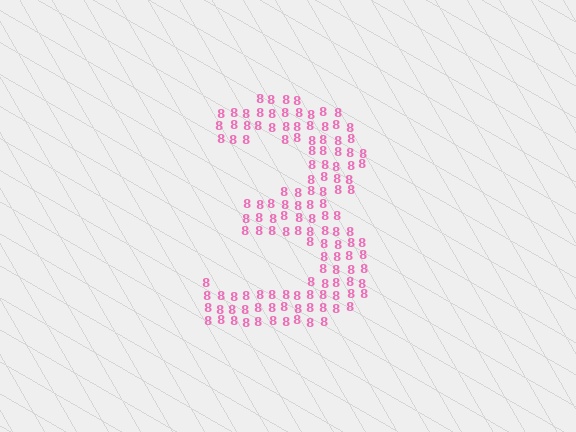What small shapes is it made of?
It is made of small digit 8's.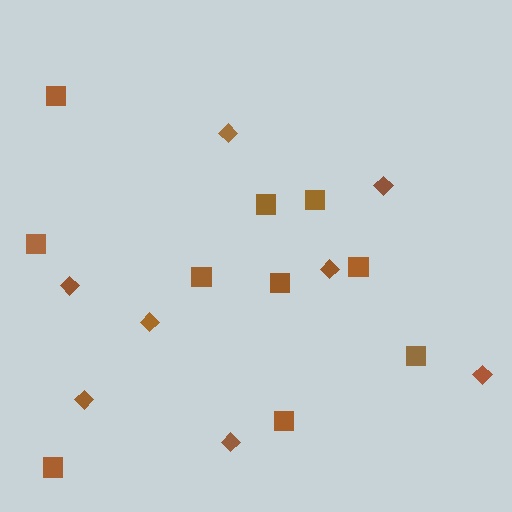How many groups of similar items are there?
There are 2 groups: one group of diamonds (8) and one group of squares (10).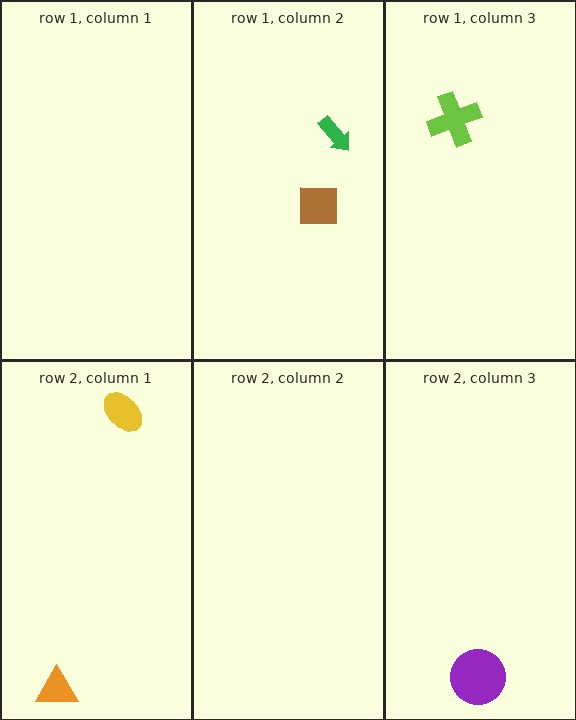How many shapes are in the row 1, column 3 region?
1.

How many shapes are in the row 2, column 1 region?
2.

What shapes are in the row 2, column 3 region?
The purple circle.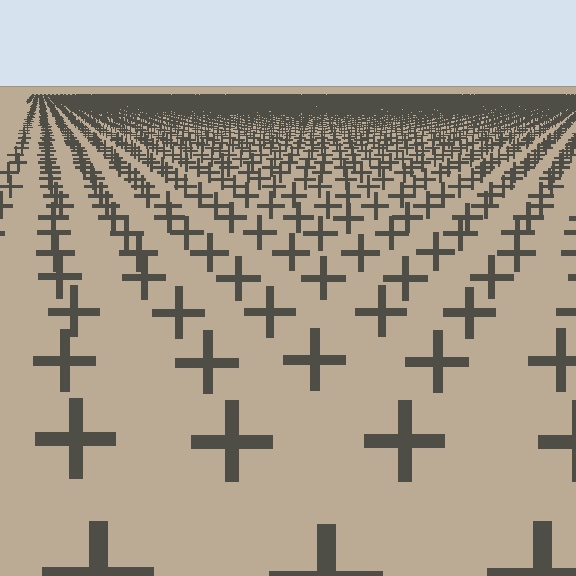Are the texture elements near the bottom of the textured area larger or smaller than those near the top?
Larger. Near the bottom, elements are closer to the viewer and appear at a bigger on-screen size.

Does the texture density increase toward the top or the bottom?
Density increases toward the top.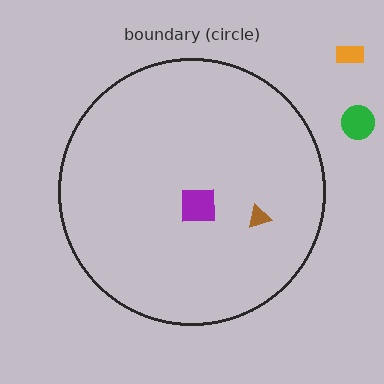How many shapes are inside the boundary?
2 inside, 2 outside.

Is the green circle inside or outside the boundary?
Outside.